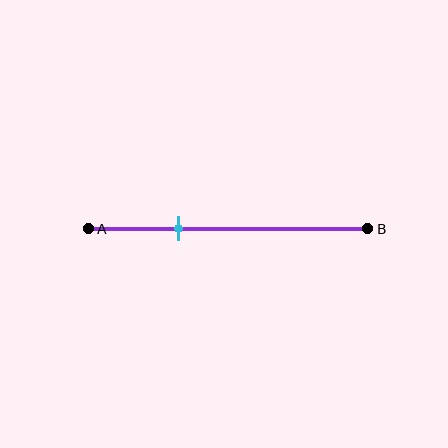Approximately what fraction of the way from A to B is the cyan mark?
The cyan mark is approximately 30% of the way from A to B.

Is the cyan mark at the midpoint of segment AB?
No, the mark is at about 30% from A, not at the 50% midpoint.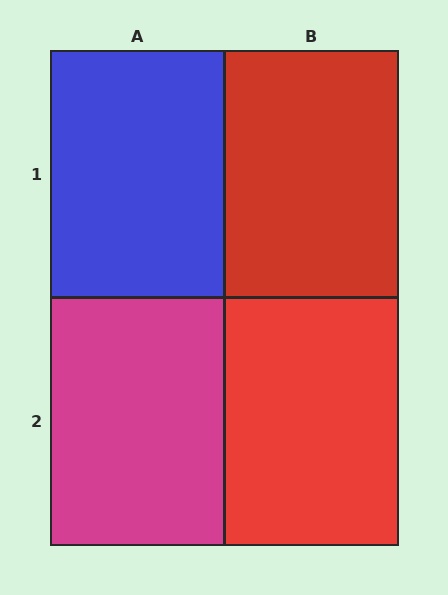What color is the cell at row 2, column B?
Red.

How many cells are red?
2 cells are red.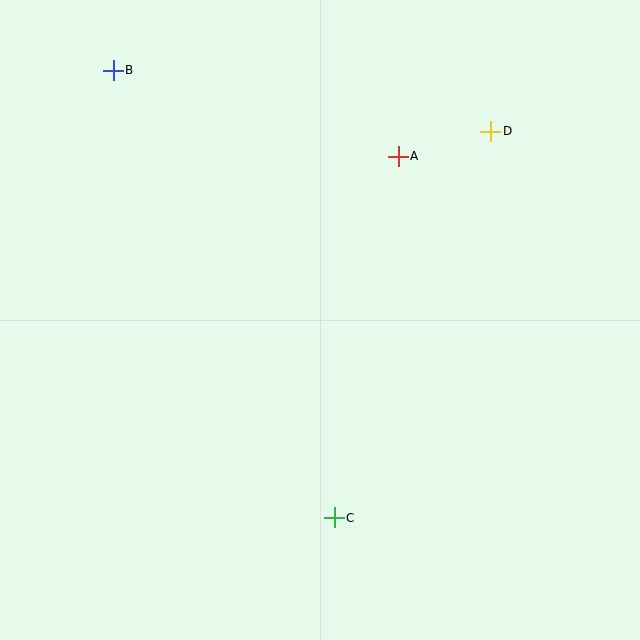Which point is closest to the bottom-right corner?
Point C is closest to the bottom-right corner.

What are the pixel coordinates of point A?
Point A is at (398, 156).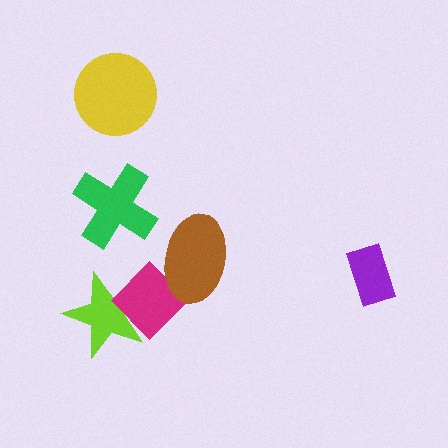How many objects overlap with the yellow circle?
0 objects overlap with the yellow circle.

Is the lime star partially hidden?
Yes, it is partially covered by another shape.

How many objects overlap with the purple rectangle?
0 objects overlap with the purple rectangle.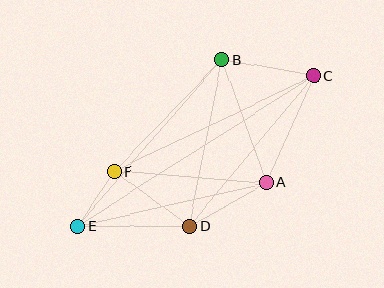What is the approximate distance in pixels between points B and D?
The distance between B and D is approximately 170 pixels.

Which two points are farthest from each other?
Points C and E are farthest from each other.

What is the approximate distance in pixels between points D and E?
The distance between D and E is approximately 112 pixels.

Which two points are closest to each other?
Points E and F are closest to each other.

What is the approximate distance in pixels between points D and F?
The distance between D and F is approximately 93 pixels.